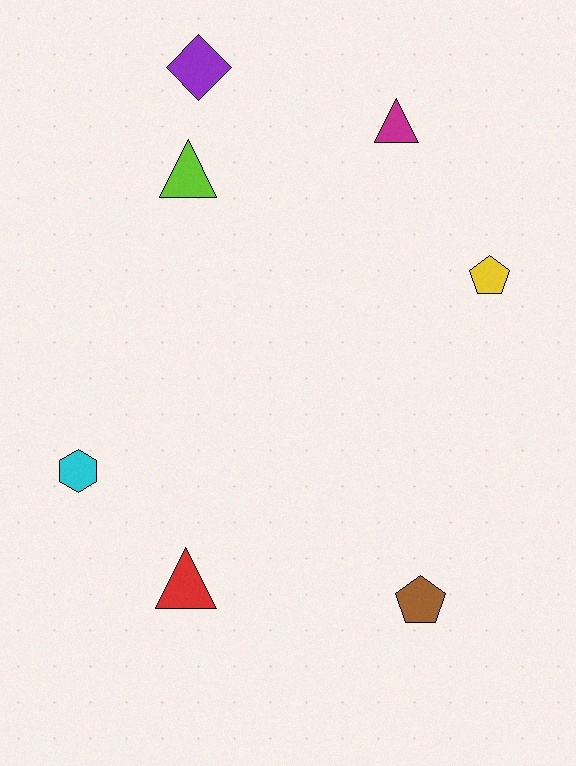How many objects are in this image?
There are 7 objects.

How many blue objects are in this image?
There are no blue objects.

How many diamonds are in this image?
There is 1 diamond.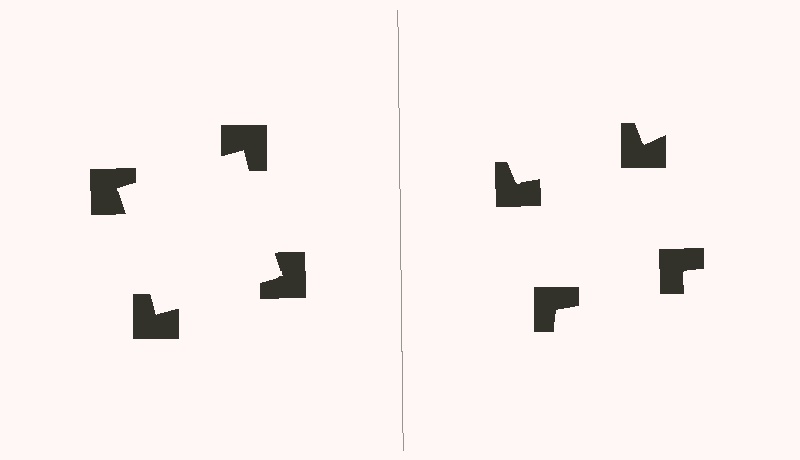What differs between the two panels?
The notched squares are positioned identically on both sides; only the wedge orientations differ. On the left they align to a square; on the right they are misaligned.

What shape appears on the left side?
An illusory square.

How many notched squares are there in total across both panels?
8 — 4 on each side.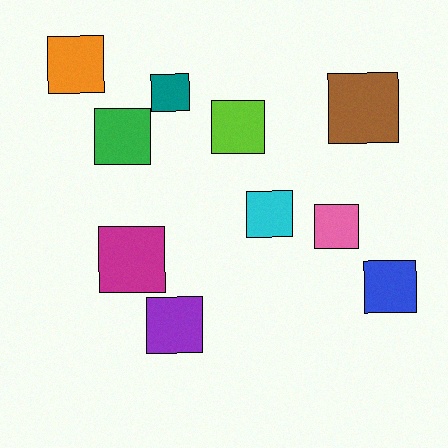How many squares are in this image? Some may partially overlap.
There are 10 squares.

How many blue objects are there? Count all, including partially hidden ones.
There is 1 blue object.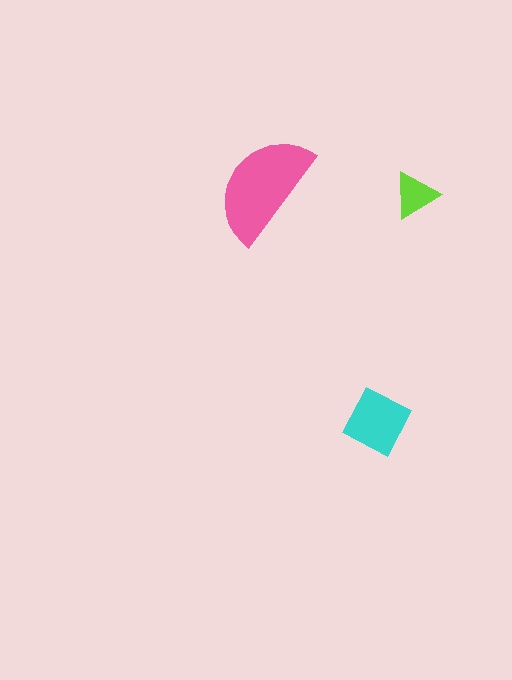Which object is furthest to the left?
The pink semicircle is leftmost.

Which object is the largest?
The pink semicircle.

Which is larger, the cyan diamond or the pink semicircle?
The pink semicircle.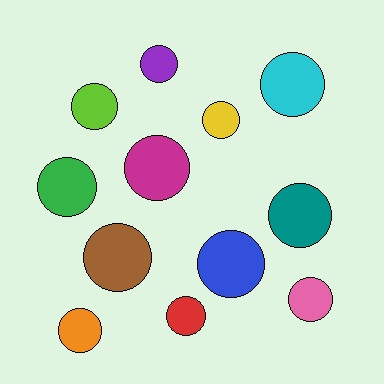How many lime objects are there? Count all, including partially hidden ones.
There is 1 lime object.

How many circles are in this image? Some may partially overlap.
There are 12 circles.